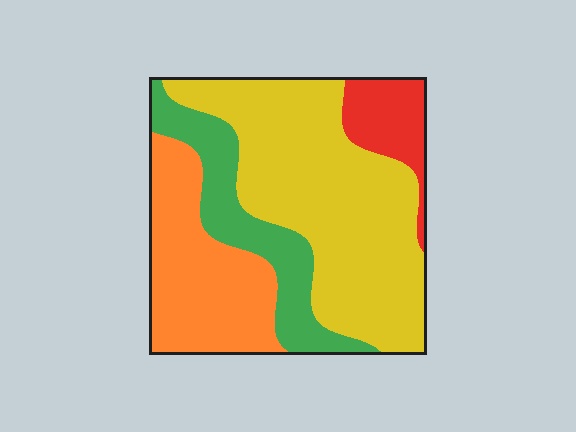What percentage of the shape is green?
Green covers 18% of the shape.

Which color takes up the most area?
Yellow, at roughly 50%.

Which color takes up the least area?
Red, at roughly 10%.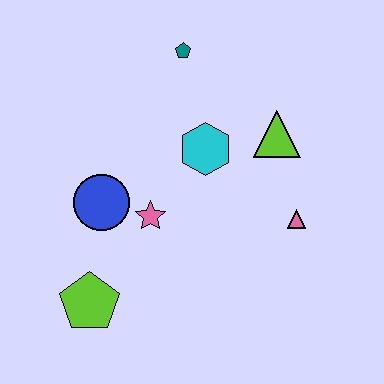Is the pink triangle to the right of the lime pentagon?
Yes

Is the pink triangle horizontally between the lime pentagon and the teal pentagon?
No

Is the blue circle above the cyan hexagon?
No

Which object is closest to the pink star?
The blue circle is closest to the pink star.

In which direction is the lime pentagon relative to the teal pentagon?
The lime pentagon is below the teal pentagon.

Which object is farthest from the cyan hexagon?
The lime pentagon is farthest from the cyan hexagon.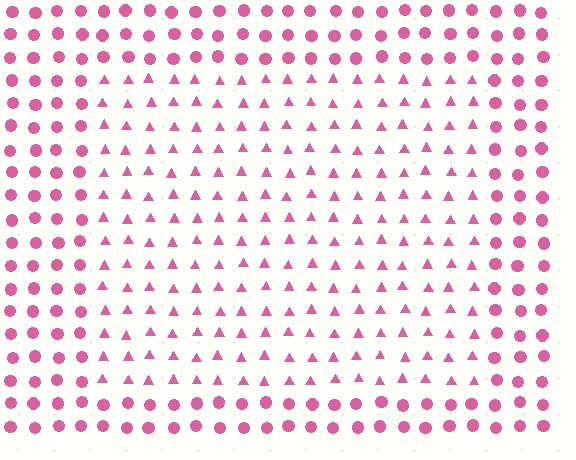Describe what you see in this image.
The image is filled with small pink elements arranged in a uniform grid. A rectangle-shaped region contains triangles, while the surrounding area contains circles. The boundary is defined purely by the change in element shape.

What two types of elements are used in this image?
The image uses triangles inside the rectangle region and circles outside it.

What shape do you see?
I see a rectangle.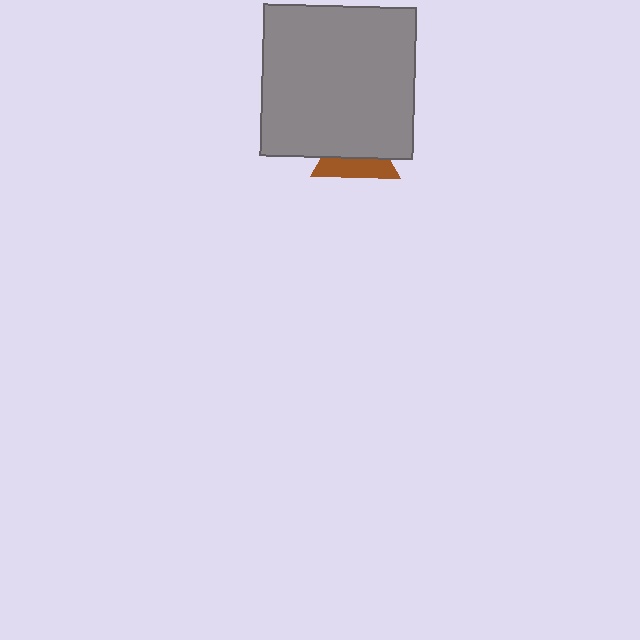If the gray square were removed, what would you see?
You would see the complete brown triangle.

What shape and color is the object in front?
The object in front is a gray square.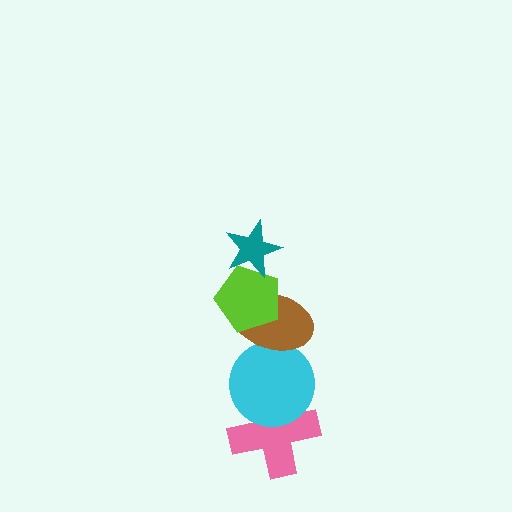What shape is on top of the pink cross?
The cyan circle is on top of the pink cross.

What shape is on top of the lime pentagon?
The teal star is on top of the lime pentagon.